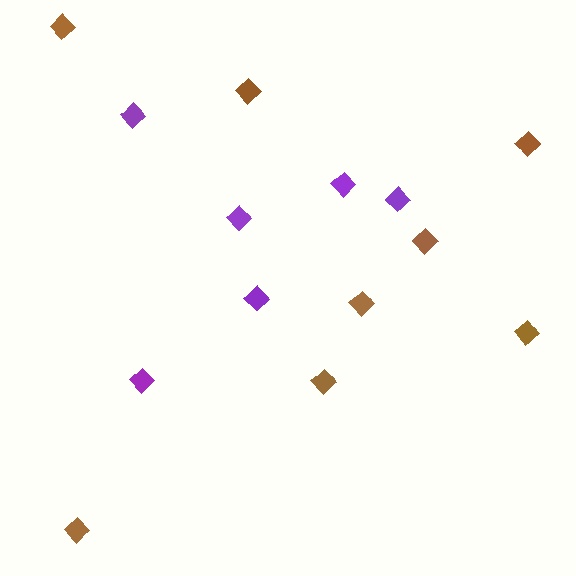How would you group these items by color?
There are 2 groups: one group of purple diamonds (6) and one group of brown diamonds (8).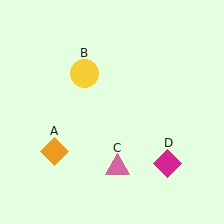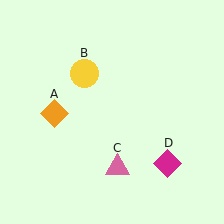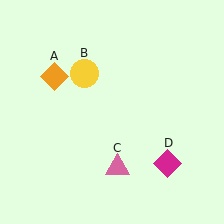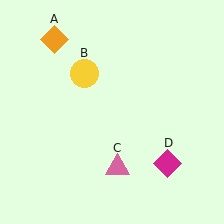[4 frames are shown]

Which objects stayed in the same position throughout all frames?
Yellow circle (object B) and pink triangle (object C) and magenta diamond (object D) remained stationary.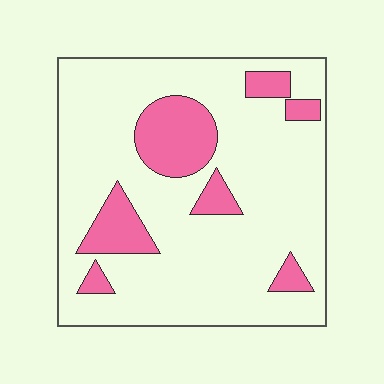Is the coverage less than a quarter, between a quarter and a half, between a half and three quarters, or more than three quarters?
Less than a quarter.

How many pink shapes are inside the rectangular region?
7.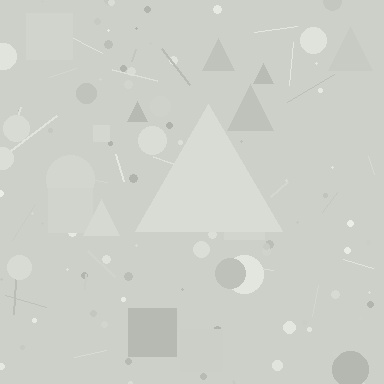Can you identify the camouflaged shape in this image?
The camouflaged shape is a triangle.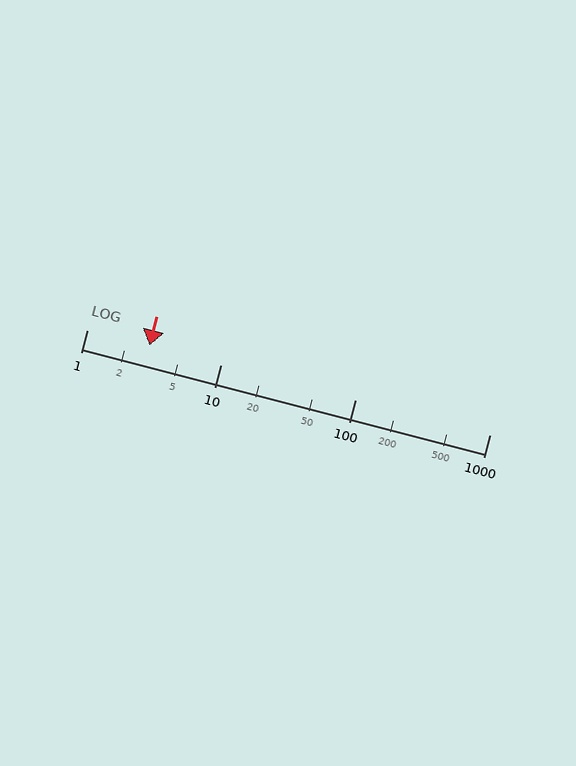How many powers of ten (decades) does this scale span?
The scale spans 3 decades, from 1 to 1000.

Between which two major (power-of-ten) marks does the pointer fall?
The pointer is between 1 and 10.